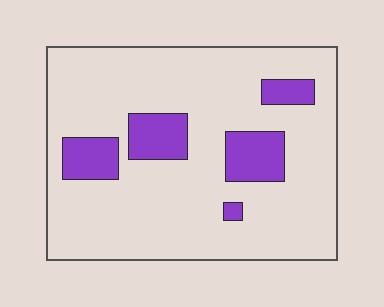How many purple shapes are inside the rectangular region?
5.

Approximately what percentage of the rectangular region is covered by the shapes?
Approximately 15%.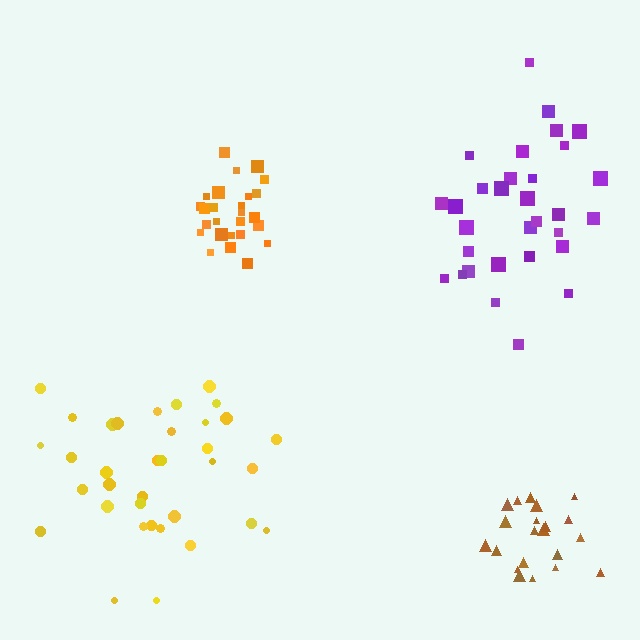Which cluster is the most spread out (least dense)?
Purple.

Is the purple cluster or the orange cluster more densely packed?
Orange.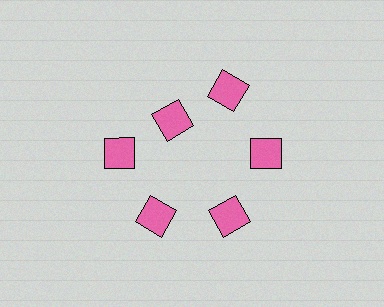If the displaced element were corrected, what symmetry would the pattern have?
It would have 6-fold rotational symmetry — the pattern would map onto itself every 60 degrees.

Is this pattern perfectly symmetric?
No. The 6 pink diamonds are arranged in a ring, but one element near the 11 o'clock position is pulled inward toward the center, breaking the 6-fold rotational symmetry.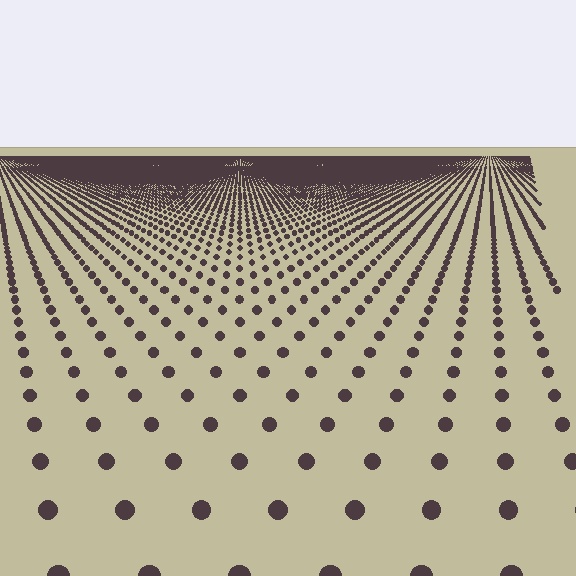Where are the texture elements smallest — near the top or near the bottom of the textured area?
Near the top.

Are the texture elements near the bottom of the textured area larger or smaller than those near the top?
Larger. Near the bottom, elements are closer to the viewer and appear at a bigger on-screen size.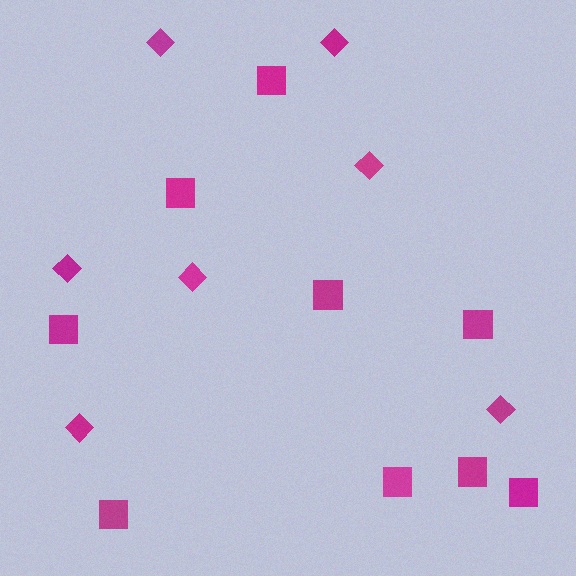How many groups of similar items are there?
There are 2 groups: one group of diamonds (7) and one group of squares (9).